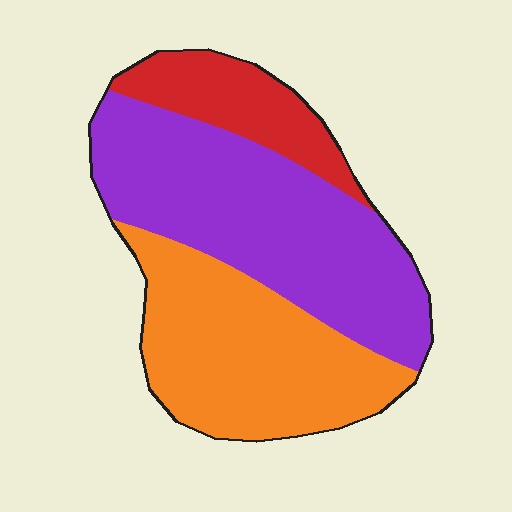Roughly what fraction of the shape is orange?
Orange takes up about three eighths (3/8) of the shape.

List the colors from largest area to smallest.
From largest to smallest: purple, orange, red.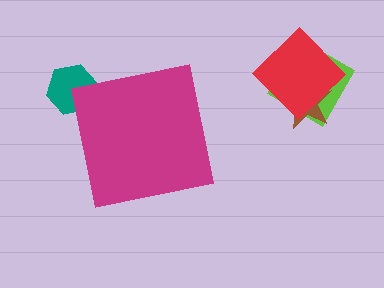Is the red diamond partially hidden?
No, the red diamond is fully visible.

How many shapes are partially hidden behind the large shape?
1 shape is partially hidden.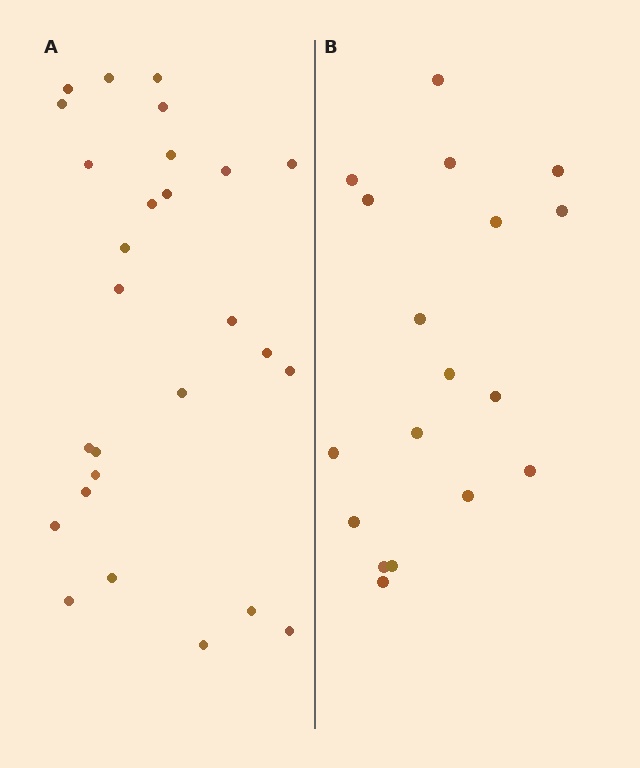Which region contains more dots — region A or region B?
Region A (the left region) has more dots.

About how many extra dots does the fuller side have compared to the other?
Region A has roughly 8 or so more dots than region B.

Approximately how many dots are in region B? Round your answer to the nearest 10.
About 20 dots. (The exact count is 18, which rounds to 20.)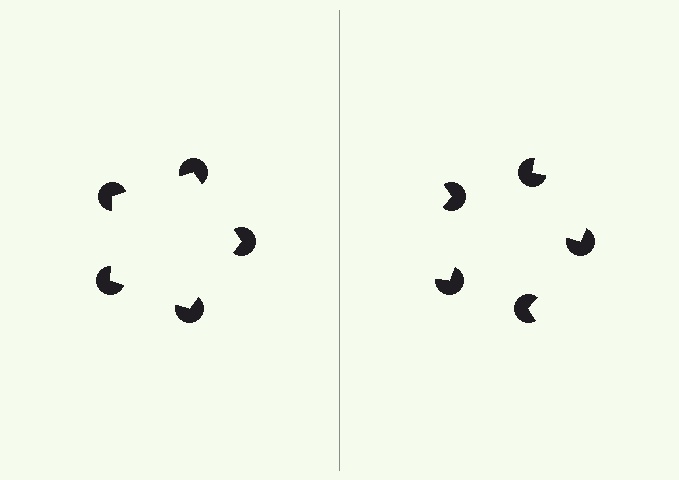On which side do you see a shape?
An illusory pentagon appears on the left side. On the right side the wedge cuts are rotated, so no coherent shape forms.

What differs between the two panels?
The pac-man discs are positioned identically on both sides; only the wedge orientations differ. On the left they align to a pentagon; on the right they are misaligned.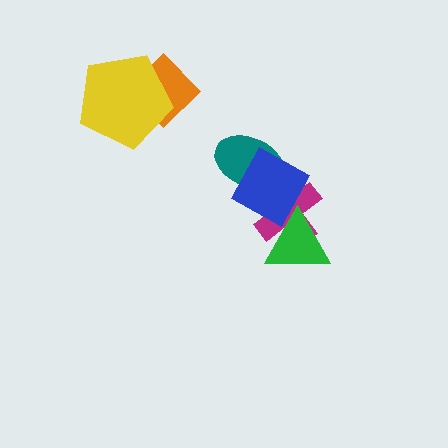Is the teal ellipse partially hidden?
Yes, it is partially covered by another shape.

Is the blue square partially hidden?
No, no other shape covers it.